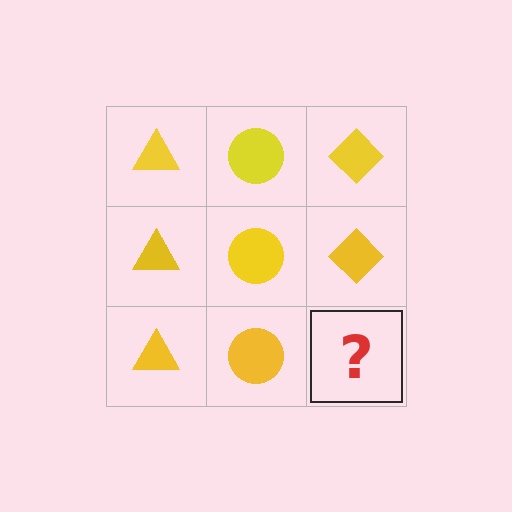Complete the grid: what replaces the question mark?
The question mark should be replaced with a yellow diamond.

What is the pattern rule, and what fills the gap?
The rule is that each column has a consistent shape. The gap should be filled with a yellow diamond.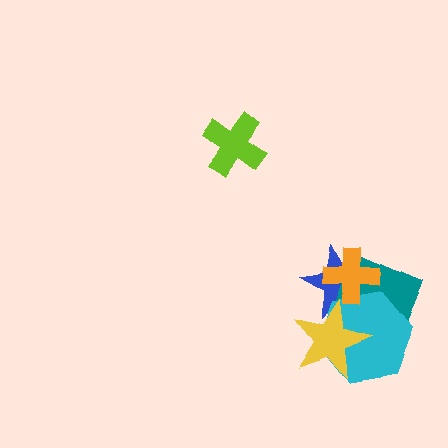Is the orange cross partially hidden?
No, no other shape covers it.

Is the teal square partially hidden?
Yes, it is partially covered by another shape.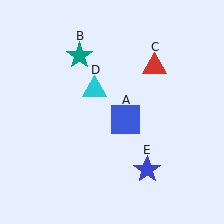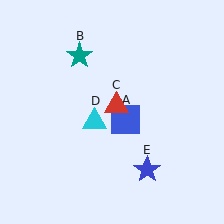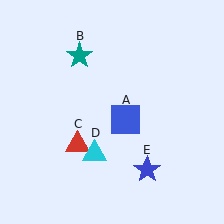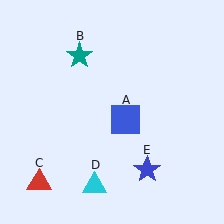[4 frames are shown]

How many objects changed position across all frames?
2 objects changed position: red triangle (object C), cyan triangle (object D).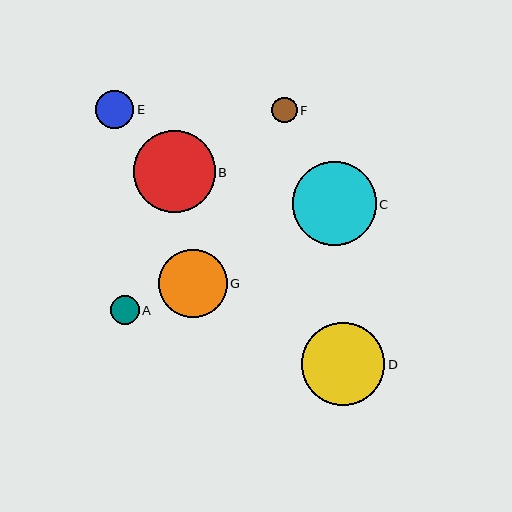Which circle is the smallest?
Circle F is the smallest with a size of approximately 25 pixels.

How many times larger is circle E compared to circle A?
Circle E is approximately 1.3 times the size of circle A.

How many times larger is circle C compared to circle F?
Circle C is approximately 3.3 times the size of circle F.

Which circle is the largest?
Circle C is the largest with a size of approximately 84 pixels.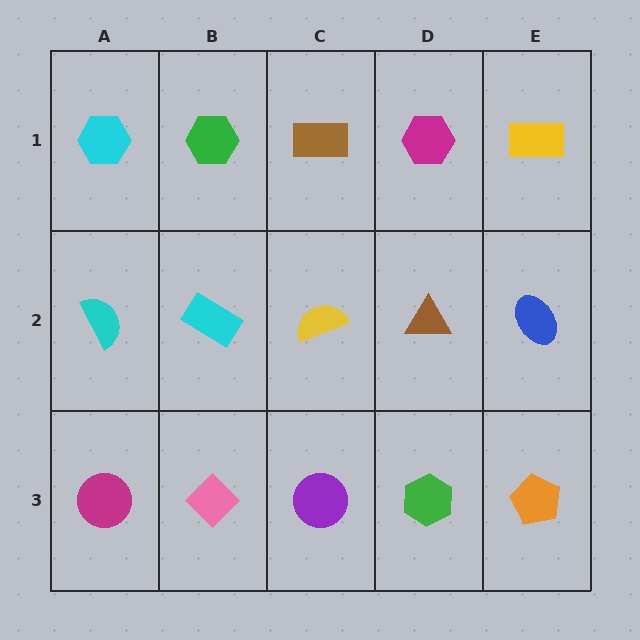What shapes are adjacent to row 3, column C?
A yellow semicircle (row 2, column C), a pink diamond (row 3, column B), a green hexagon (row 3, column D).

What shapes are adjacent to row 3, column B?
A cyan rectangle (row 2, column B), a magenta circle (row 3, column A), a purple circle (row 3, column C).